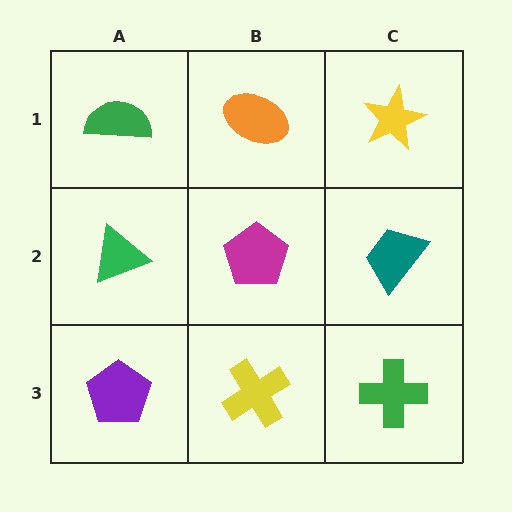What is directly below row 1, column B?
A magenta pentagon.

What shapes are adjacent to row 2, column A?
A green semicircle (row 1, column A), a purple pentagon (row 3, column A), a magenta pentagon (row 2, column B).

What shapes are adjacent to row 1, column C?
A teal trapezoid (row 2, column C), an orange ellipse (row 1, column B).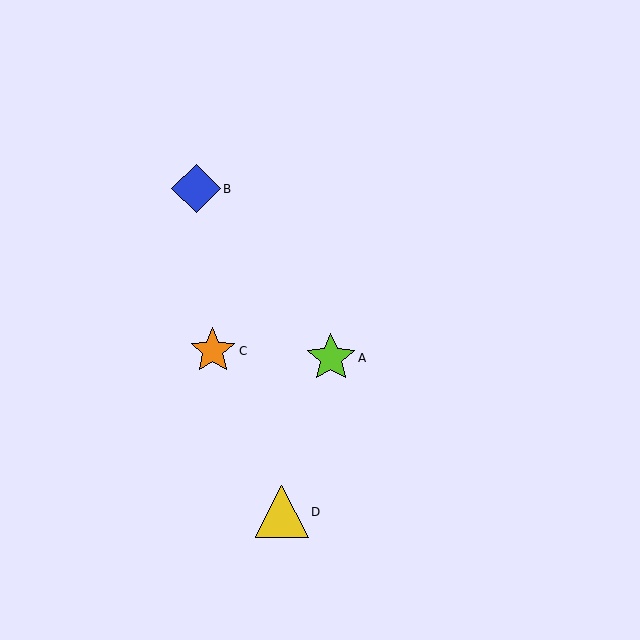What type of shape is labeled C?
Shape C is an orange star.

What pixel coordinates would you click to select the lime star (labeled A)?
Click at (331, 358) to select the lime star A.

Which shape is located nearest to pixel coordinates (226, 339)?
The orange star (labeled C) at (213, 351) is nearest to that location.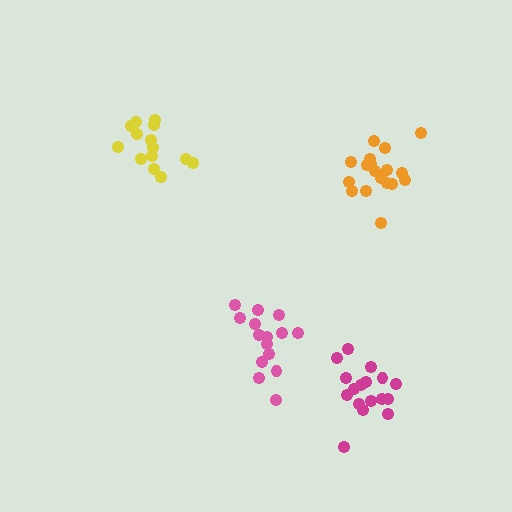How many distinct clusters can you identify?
There are 4 distinct clusters.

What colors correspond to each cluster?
The clusters are colored: orange, yellow, pink, magenta.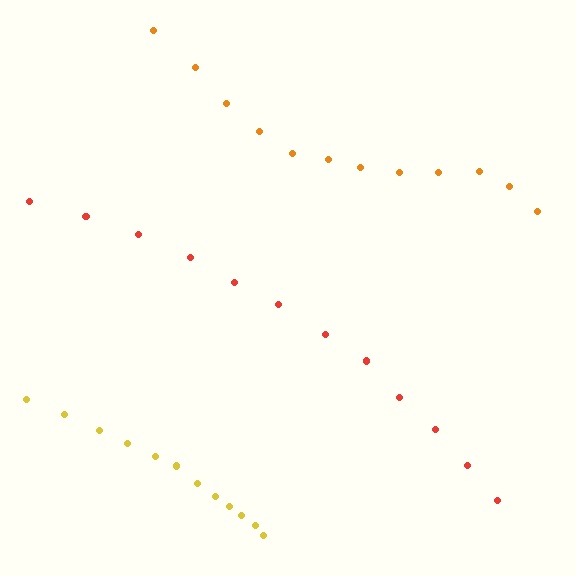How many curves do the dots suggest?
There are 3 distinct paths.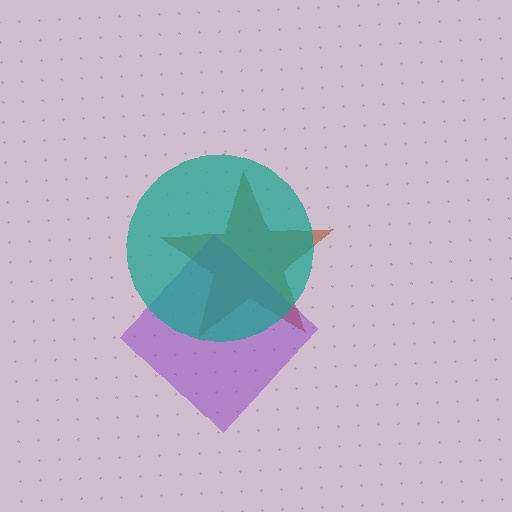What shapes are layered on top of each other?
The layered shapes are: a brown star, a purple diamond, a teal circle.